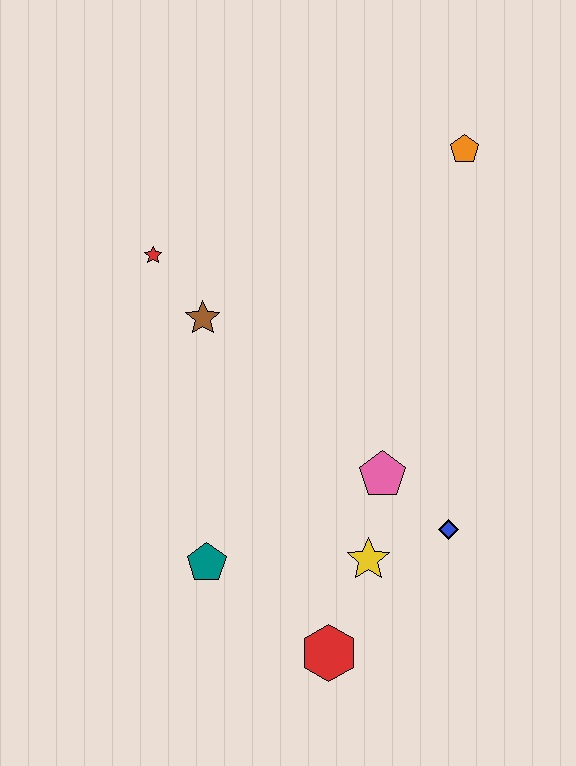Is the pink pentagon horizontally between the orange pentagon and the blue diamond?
No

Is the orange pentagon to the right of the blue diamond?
Yes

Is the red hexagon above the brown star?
No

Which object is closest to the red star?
The brown star is closest to the red star.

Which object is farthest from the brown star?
The red hexagon is farthest from the brown star.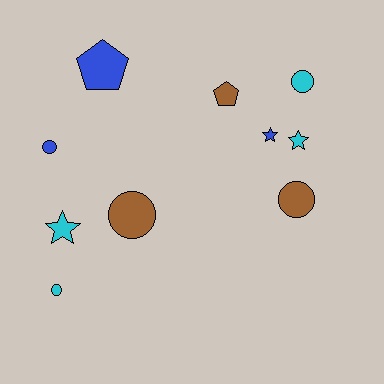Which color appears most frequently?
Cyan, with 4 objects.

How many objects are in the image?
There are 10 objects.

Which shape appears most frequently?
Circle, with 5 objects.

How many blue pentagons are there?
There is 1 blue pentagon.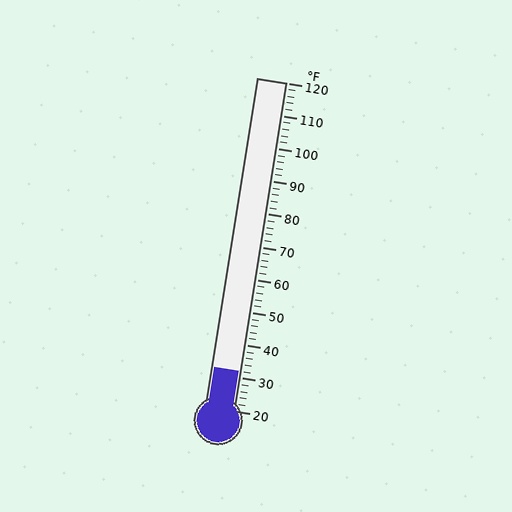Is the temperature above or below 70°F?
The temperature is below 70°F.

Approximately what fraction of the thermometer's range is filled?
The thermometer is filled to approximately 10% of its range.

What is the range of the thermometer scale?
The thermometer scale ranges from 20°F to 120°F.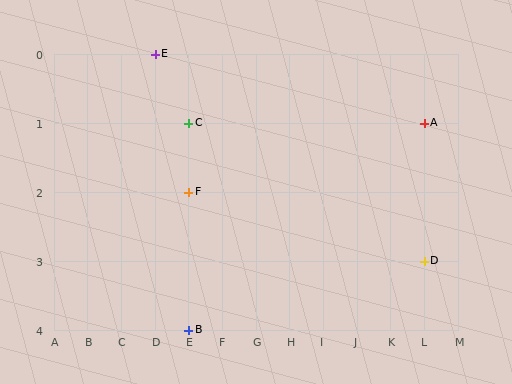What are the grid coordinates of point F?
Point F is at grid coordinates (E, 2).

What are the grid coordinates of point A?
Point A is at grid coordinates (L, 1).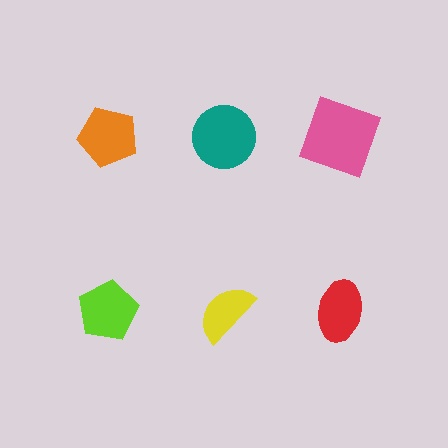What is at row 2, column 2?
A yellow semicircle.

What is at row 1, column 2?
A teal circle.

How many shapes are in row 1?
3 shapes.